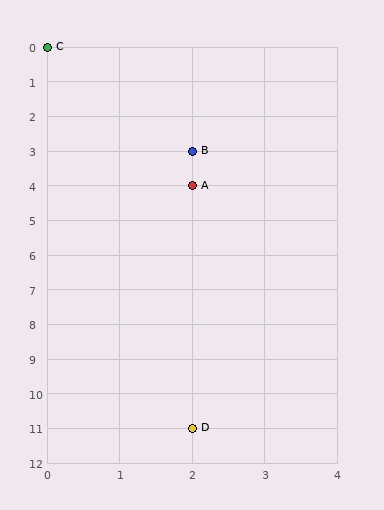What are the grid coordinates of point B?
Point B is at grid coordinates (2, 3).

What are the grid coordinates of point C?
Point C is at grid coordinates (0, 0).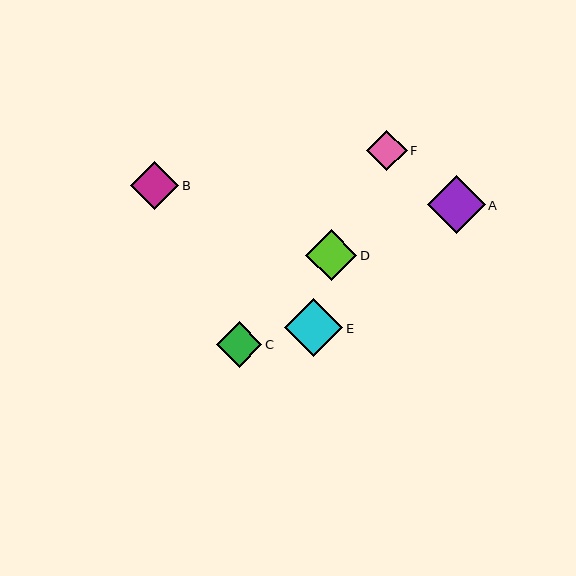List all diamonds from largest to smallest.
From largest to smallest: E, A, D, B, C, F.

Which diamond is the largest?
Diamond E is the largest with a size of approximately 58 pixels.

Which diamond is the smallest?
Diamond F is the smallest with a size of approximately 41 pixels.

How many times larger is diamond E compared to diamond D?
Diamond E is approximately 1.1 times the size of diamond D.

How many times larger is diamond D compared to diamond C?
Diamond D is approximately 1.1 times the size of diamond C.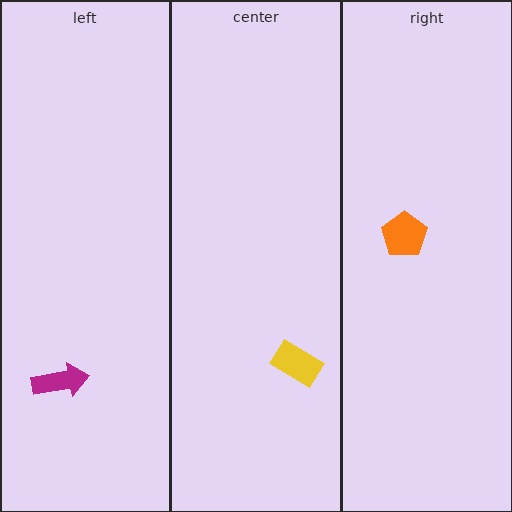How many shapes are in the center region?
1.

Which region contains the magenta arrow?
The left region.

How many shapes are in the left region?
1.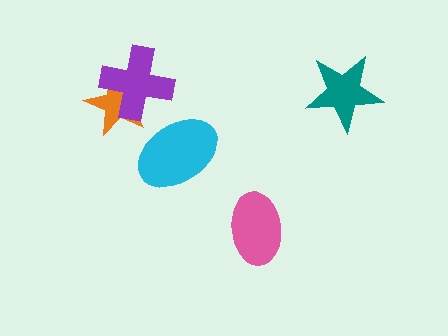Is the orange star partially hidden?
Yes, it is partially covered by another shape.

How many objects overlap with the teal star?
0 objects overlap with the teal star.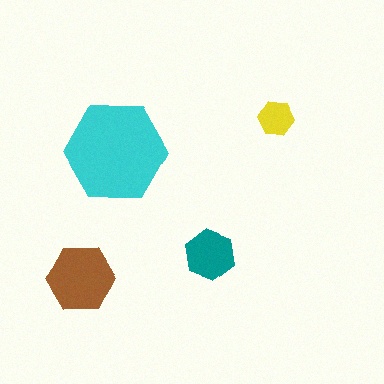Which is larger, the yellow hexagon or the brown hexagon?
The brown one.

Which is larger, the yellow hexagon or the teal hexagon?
The teal one.